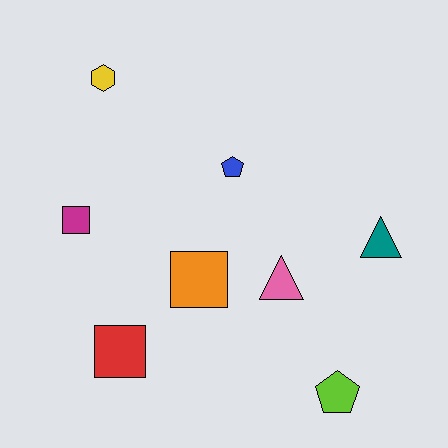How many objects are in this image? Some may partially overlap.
There are 8 objects.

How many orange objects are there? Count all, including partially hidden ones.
There is 1 orange object.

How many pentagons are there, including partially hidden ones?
There are 2 pentagons.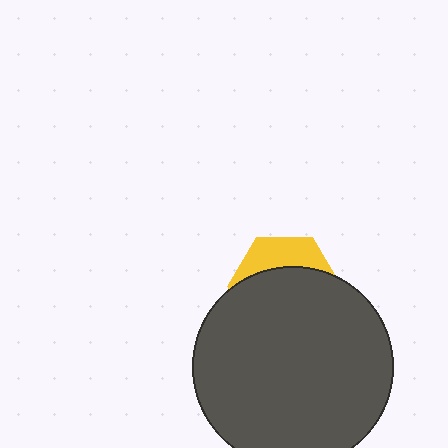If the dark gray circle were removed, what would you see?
You would see the complete yellow hexagon.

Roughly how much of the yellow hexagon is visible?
A small part of it is visible (roughly 31%).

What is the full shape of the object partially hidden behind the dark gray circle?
The partially hidden object is a yellow hexagon.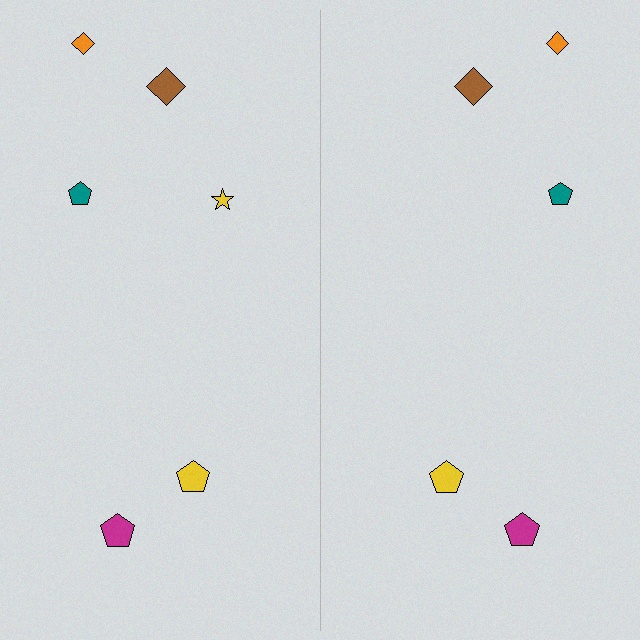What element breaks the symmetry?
A yellow star is missing from the right side.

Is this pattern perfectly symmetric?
No, the pattern is not perfectly symmetric. A yellow star is missing from the right side.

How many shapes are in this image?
There are 11 shapes in this image.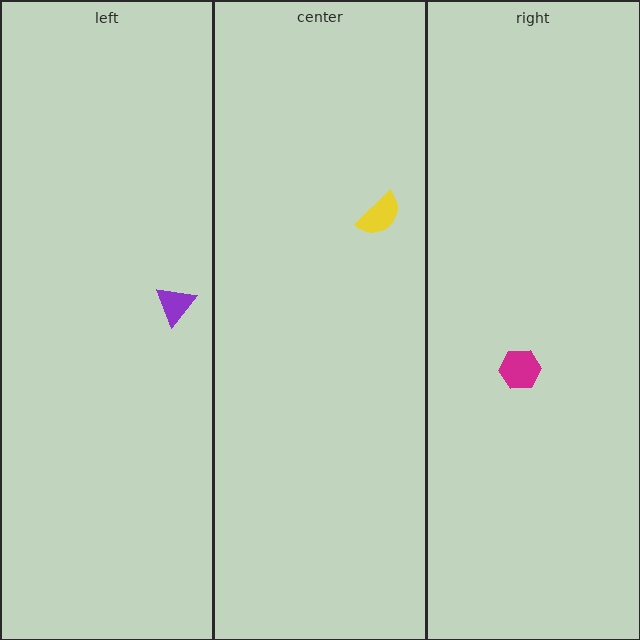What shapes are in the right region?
The magenta hexagon.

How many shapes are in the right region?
1.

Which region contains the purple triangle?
The left region.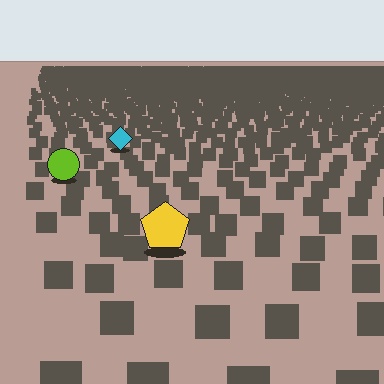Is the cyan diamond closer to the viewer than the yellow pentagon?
No. The yellow pentagon is closer — you can tell from the texture gradient: the ground texture is coarser near it.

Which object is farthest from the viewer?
The cyan diamond is farthest from the viewer. It appears smaller and the ground texture around it is denser.